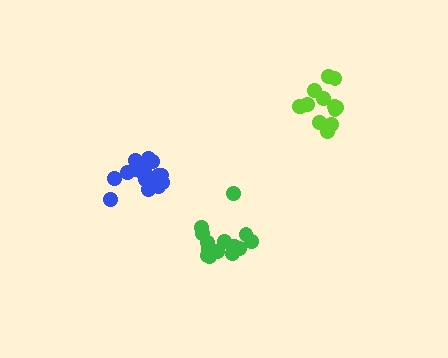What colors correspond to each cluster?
The clusters are colored: green, blue, lime.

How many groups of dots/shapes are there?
There are 3 groups.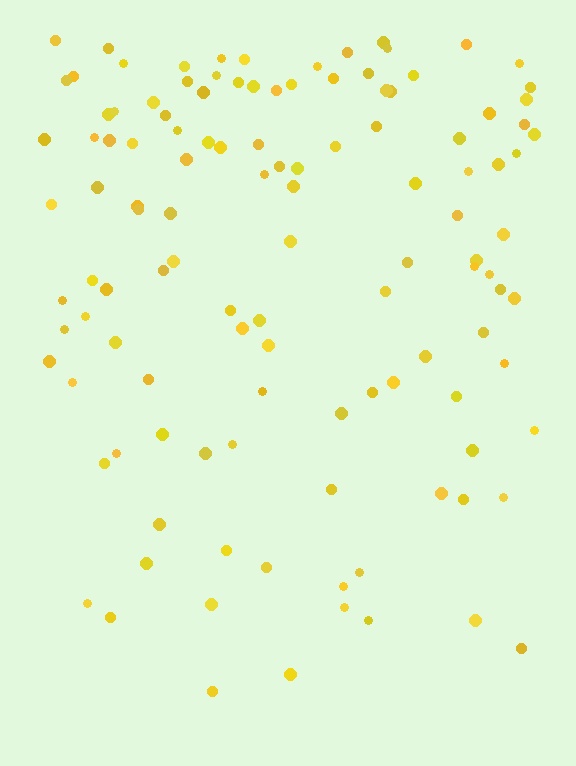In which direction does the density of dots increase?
From bottom to top, with the top side densest.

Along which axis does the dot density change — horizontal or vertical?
Vertical.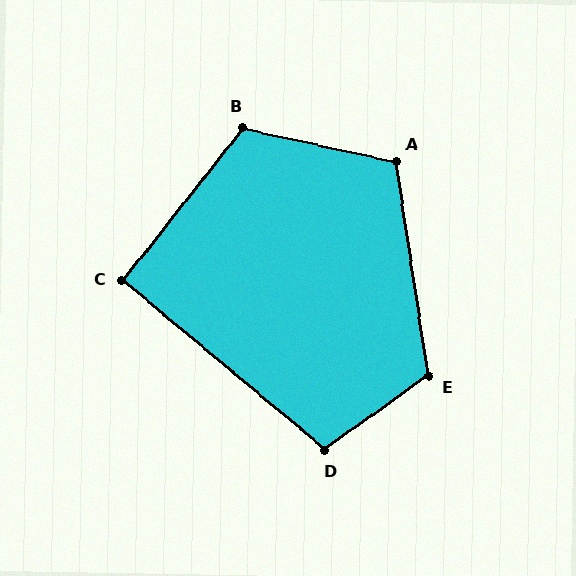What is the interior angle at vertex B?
Approximately 116 degrees (obtuse).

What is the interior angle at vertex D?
Approximately 105 degrees (obtuse).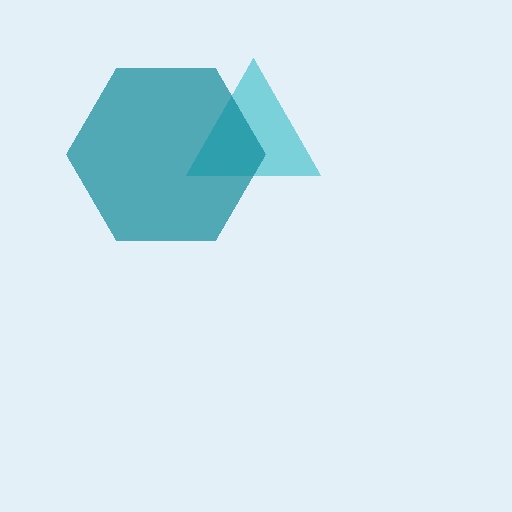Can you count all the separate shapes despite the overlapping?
Yes, there are 2 separate shapes.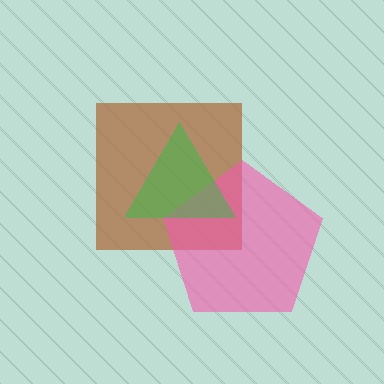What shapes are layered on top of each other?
The layered shapes are: a brown square, a pink pentagon, a green triangle.